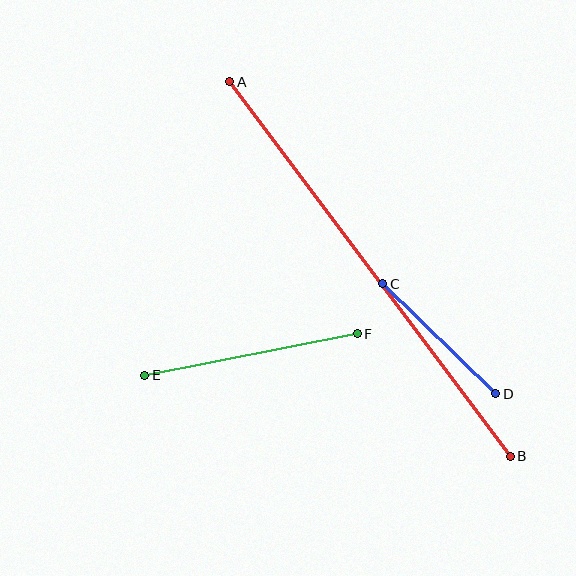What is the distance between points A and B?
The distance is approximately 468 pixels.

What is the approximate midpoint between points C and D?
The midpoint is at approximately (439, 339) pixels.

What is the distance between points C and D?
The distance is approximately 158 pixels.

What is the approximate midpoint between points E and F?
The midpoint is at approximately (251, 355) pixels.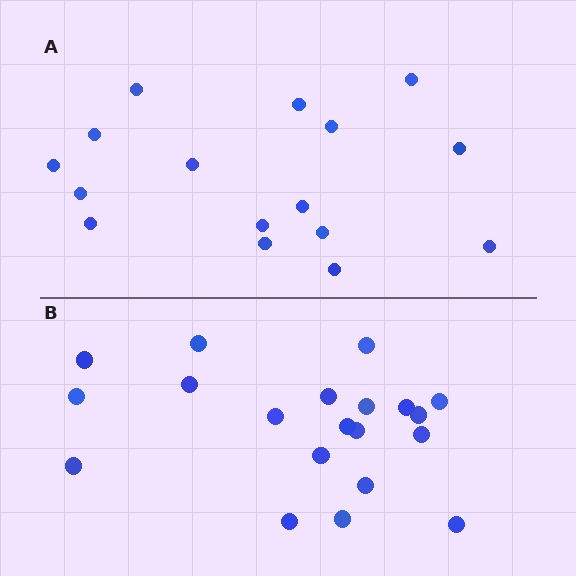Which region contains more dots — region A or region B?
Region B (the bottom region) has more dots.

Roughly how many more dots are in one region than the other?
Region B has about 4 more dots than region A.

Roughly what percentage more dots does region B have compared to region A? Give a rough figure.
About 25% more.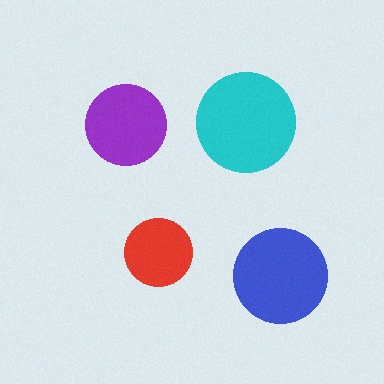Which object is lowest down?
The blue circle is bottommost.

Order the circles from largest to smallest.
the cyan one, the blue one, the purple one, the red one.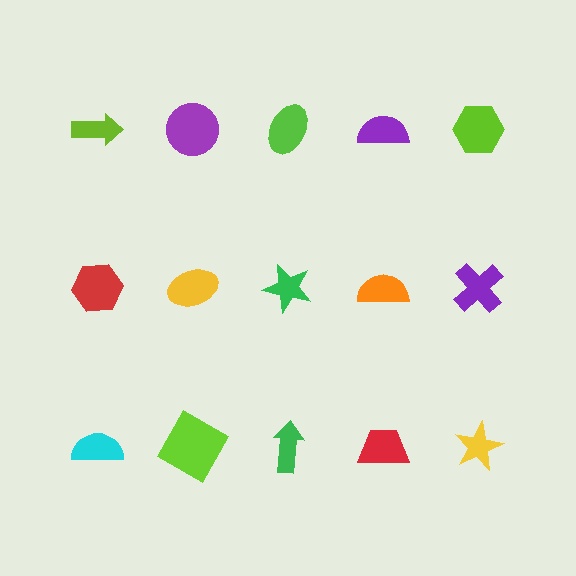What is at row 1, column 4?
A purple semicircle.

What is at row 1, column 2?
A purple circle.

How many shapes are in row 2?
5 shapes.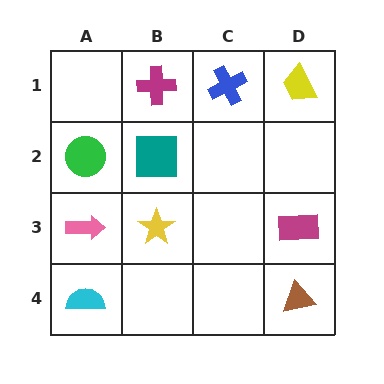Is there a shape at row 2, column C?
No, that cell is empty.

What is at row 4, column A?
A cyan semicircle.